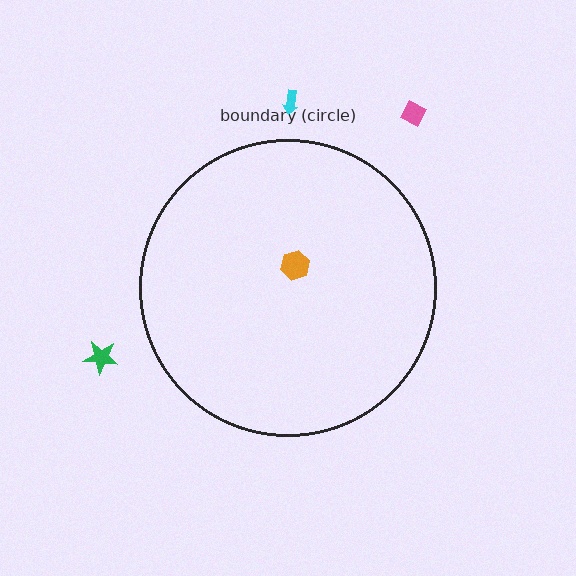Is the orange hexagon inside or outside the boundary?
Inside.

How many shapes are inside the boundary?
1 inside, 3 outside.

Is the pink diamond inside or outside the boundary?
Outside.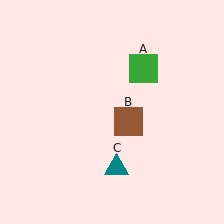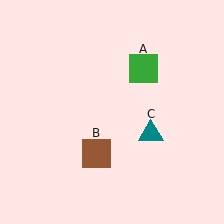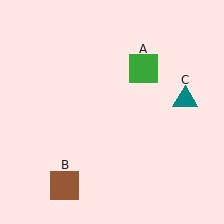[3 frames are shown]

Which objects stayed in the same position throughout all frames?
Green square (object A) remained stationary.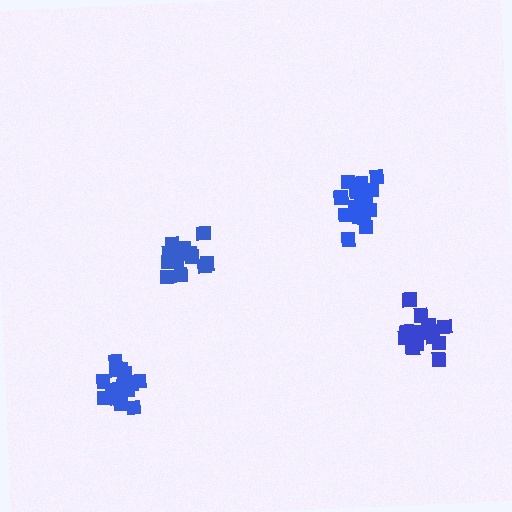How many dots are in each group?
Group 1: 19 dots, Group 2: 19 dots, Group 3: 15 dots, Group 4: 15 dots (68 total).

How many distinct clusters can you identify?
There are 4 distinct clusters.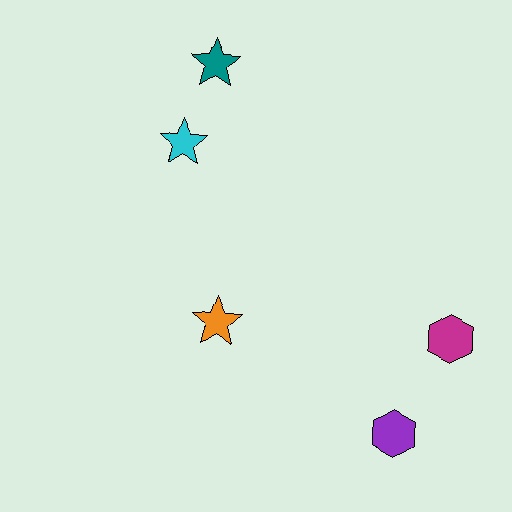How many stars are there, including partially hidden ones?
There are 3 stars.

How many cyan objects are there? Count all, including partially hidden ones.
There is 1 cyan object.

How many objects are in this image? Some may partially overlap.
There are 5 objects.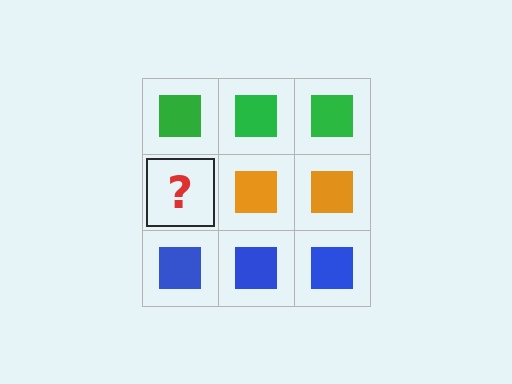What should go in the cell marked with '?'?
The missing cell should contain an orange square.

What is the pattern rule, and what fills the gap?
The rule is that each row has a consistent color. The gap should be filled with an orange square.